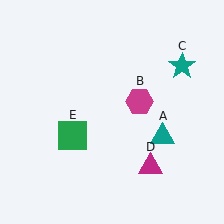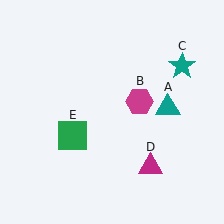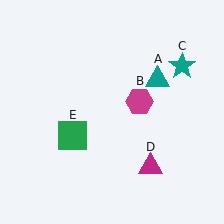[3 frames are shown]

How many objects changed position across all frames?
1 object changed position: teal triangle (object A).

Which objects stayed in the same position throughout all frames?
Magenta hexagon (object B) and teal star (object C) and magenta triangle (object D) and green square (object E) remained stationary.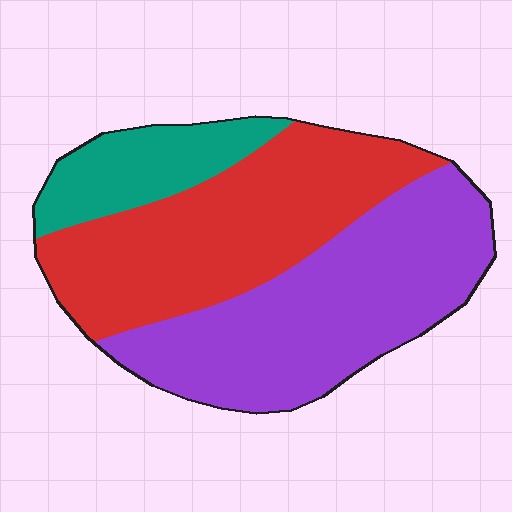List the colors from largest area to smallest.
From largest to smallest: purple, red, teal.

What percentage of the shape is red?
Red takes up between a third and a half of the shape.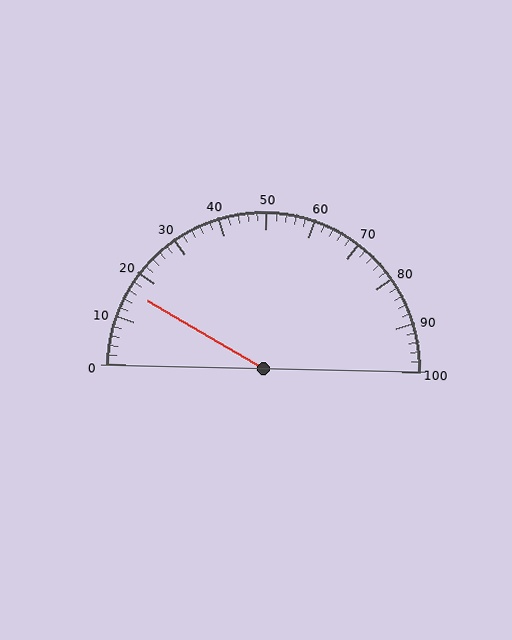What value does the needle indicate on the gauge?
The needle indicates approximately 16.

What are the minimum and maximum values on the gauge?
The gauge ranges from 0 to 100.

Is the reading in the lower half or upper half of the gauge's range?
The reading is in the lower half of the range (0 to 100).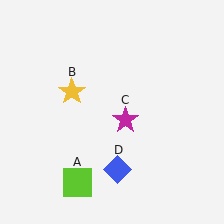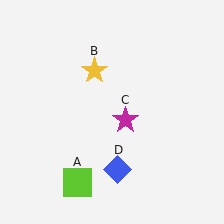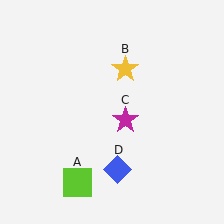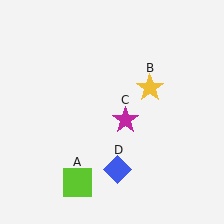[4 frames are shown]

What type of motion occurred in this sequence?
The yellow star (object B) rotated clockwise around the center of the scene.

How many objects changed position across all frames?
1 object changed position: yellow star (object B).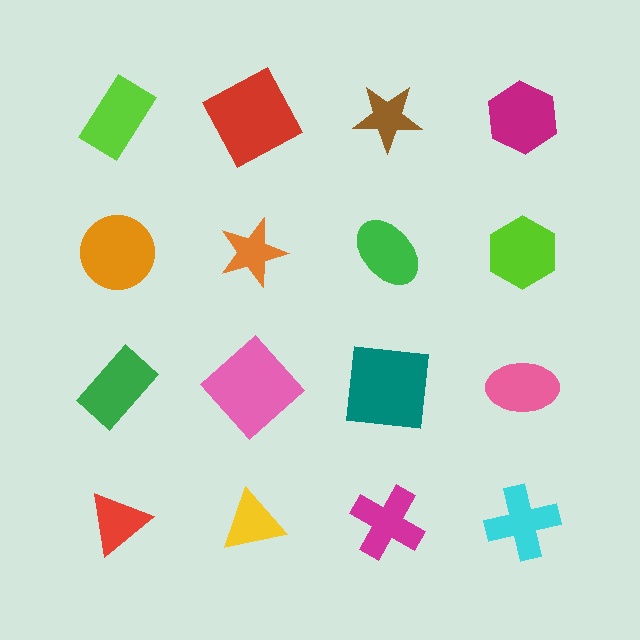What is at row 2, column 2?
An orange star.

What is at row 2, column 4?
A lime hexagon.